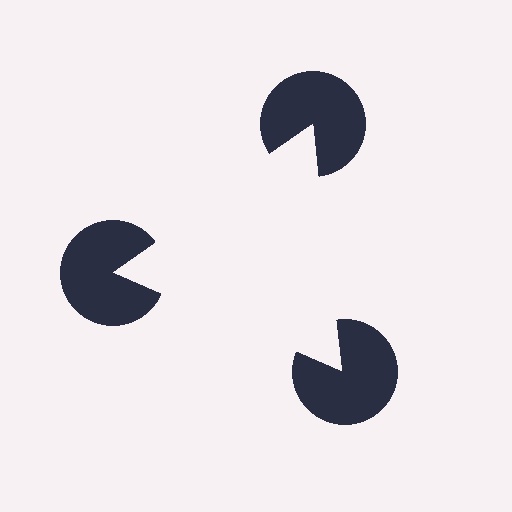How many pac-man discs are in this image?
There are 3 — one at each vertex of the illusory triangle.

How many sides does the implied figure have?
3 sides.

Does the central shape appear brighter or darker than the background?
It typically appears slightly brighter than the background, even though no actual brightness change is drawn.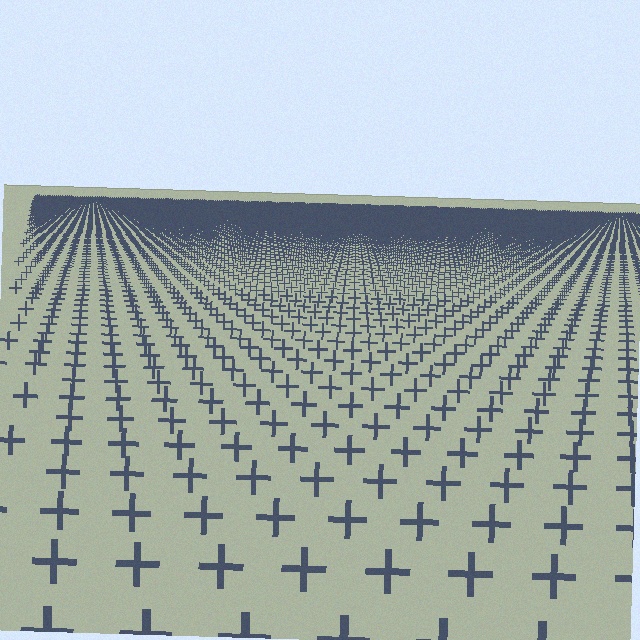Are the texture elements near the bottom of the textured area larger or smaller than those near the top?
Larger. Near the bottom, elements are closer to the viewer and appear at a bigger on-screen size.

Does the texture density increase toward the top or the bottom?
Density increases toward the top.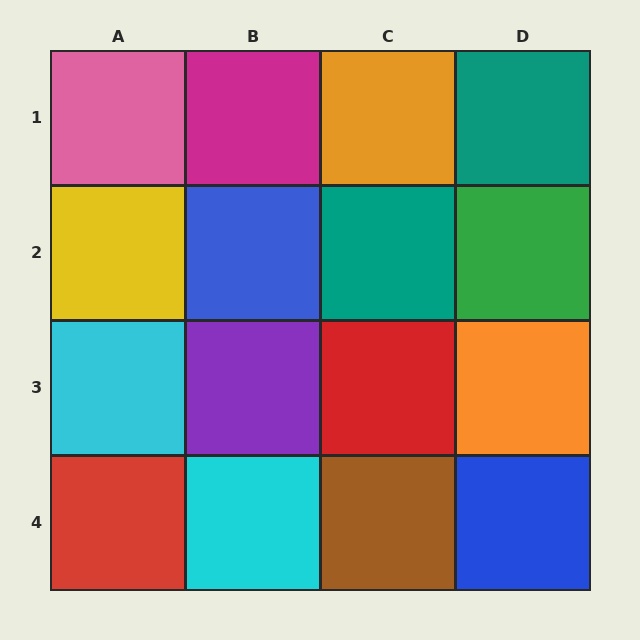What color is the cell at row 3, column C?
Red.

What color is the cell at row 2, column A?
Yellow.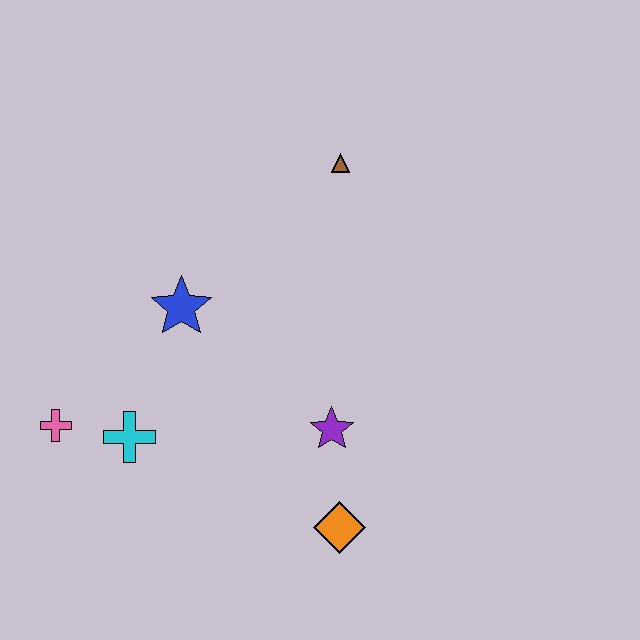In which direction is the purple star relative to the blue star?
The purple star is to the right of the blue star.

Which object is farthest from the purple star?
The pink cross is farthest from the purple star.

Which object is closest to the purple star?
The orange diamond is closest to the purple star.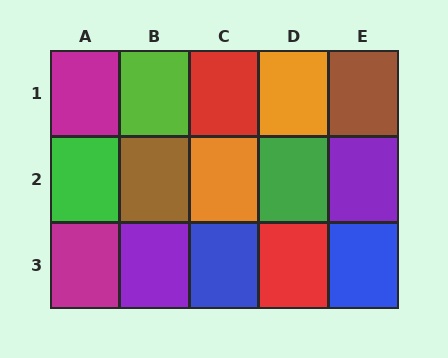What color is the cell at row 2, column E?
Purple.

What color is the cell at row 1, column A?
Magenta.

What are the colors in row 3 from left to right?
Magenta, purple, blue, red, blue.